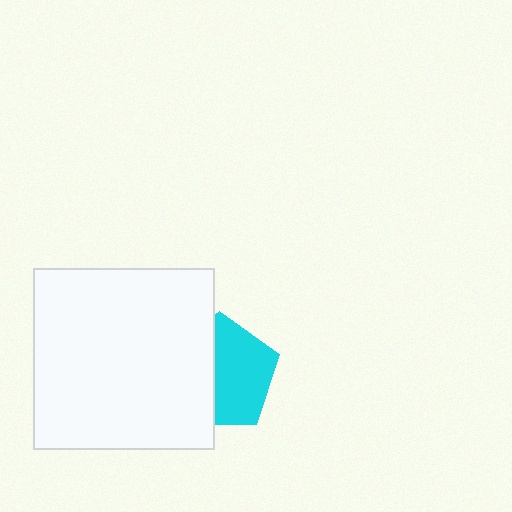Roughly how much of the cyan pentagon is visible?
About half of it is visible (roughly 55%).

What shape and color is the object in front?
The object in front is a white square.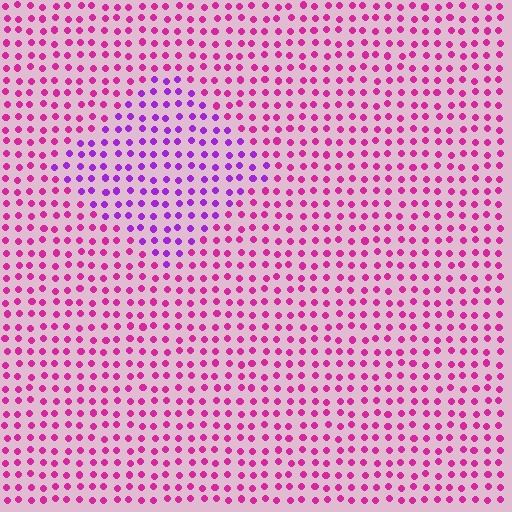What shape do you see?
I see a diamond.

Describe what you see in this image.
The image is filled with small magenta elements in a uniform arrangement. A diamond-shaped region is visible where the elements are tinted to a slightly different hue, forming a subtle color boundary.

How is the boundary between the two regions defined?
The boundary is defined purely by a slight shift in hue (about 36 degrees). Spacing, size, and orientation are identical on both sides.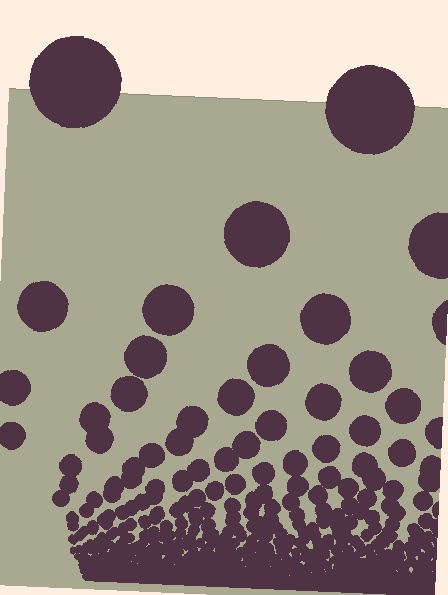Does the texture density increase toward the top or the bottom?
Density increases toward the bottom.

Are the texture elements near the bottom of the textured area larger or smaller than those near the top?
Smaller. The gradient is inverted — elements near the bottom are smaller and denser.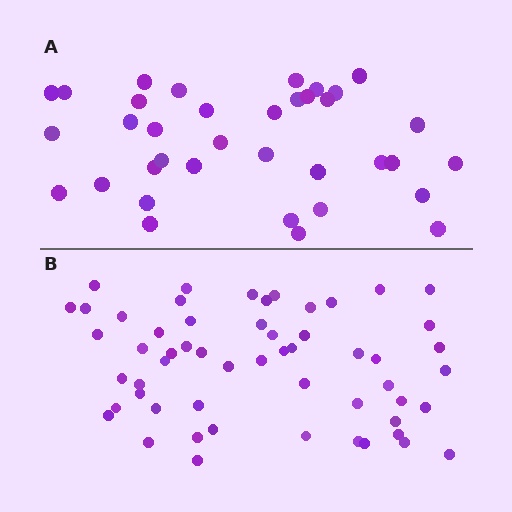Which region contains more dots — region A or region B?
Region B (the bottom region) has more dots.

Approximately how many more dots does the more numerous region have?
Region B has approximately 20 more dots than region A.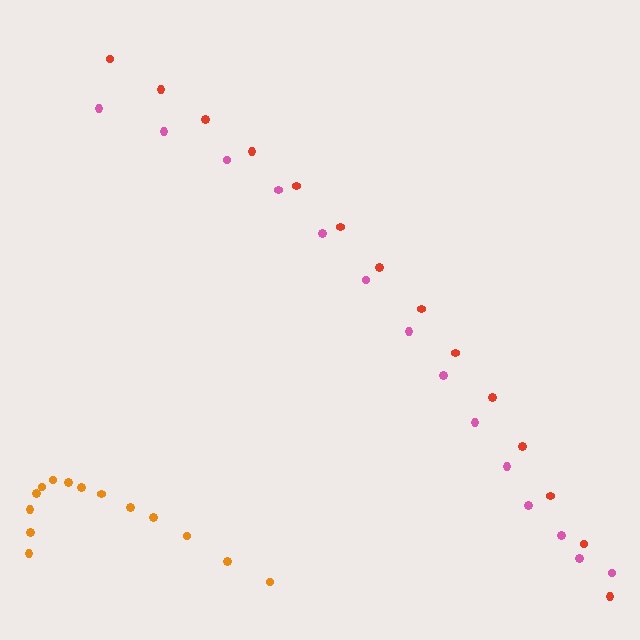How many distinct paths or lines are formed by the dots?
There are 3 distinct paths.